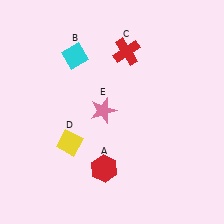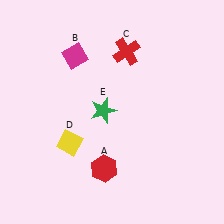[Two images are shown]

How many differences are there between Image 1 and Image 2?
There are 2 differences between the two images.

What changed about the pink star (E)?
In Image 1, E is pink. In Image 2, it changed to green.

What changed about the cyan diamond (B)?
In Image 1, B is cyan. In Image 2, it changed to magenta.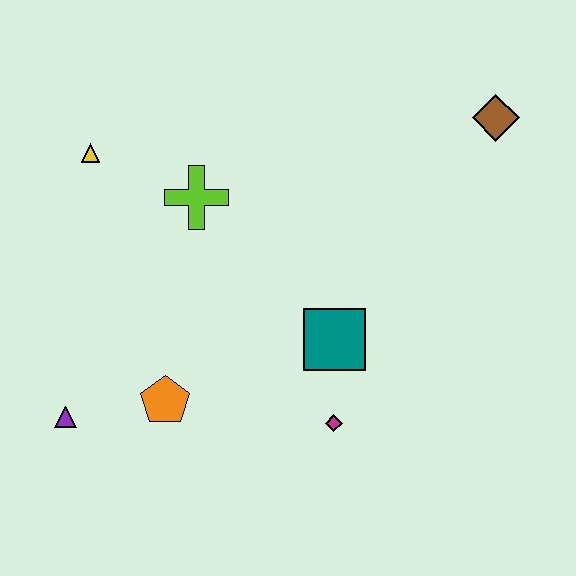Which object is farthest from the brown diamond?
The purple triangle is farthest from the brown diamond.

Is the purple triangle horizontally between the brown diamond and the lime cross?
No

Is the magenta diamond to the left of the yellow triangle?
No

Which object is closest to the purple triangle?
The orange pentagon is closest to the purple triangle.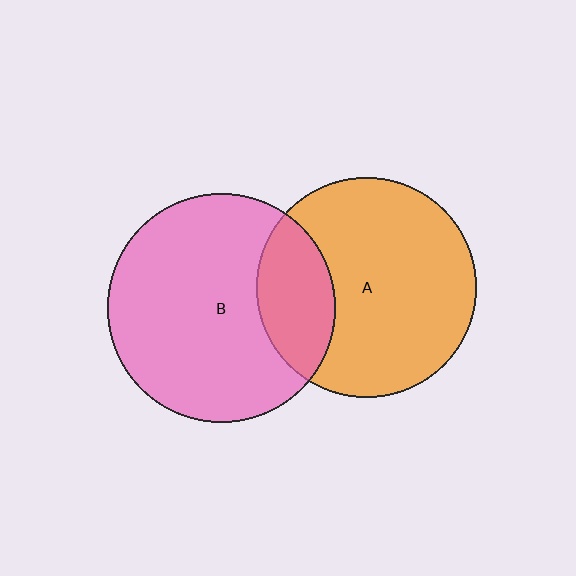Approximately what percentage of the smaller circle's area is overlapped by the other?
Approximately 25%.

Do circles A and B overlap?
Yes.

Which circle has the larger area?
Circle B (pink).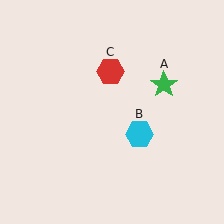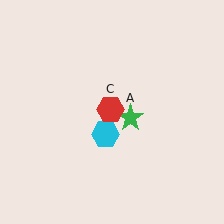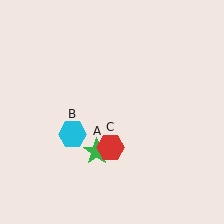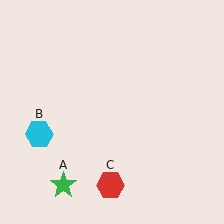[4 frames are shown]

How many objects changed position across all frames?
3 objects changed position: green star (object A), cyan hexagon (object B), red hexagon (object C).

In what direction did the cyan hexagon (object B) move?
The cyan hexagon (object B) moved left.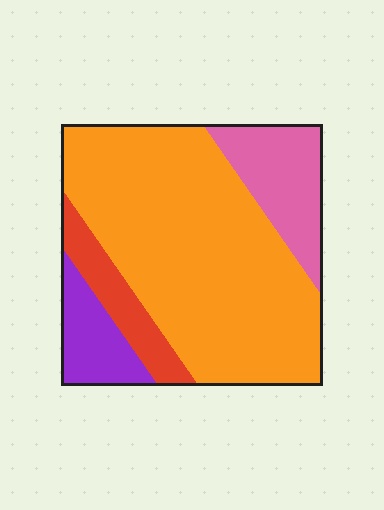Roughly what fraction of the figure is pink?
Pink takes up about one sixth (1/6) of the figure.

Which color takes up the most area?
Orange, at roughly 65%.